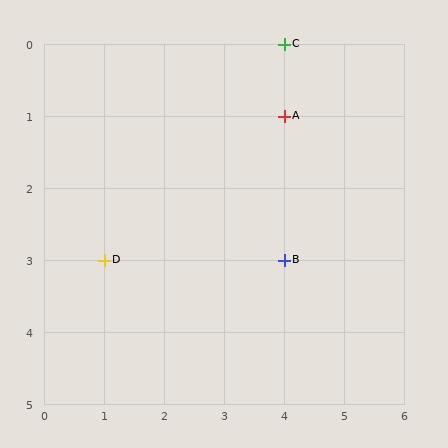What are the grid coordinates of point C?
Point C is at grid coordinates (4, 0).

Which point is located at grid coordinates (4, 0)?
Point C is at (4, 0).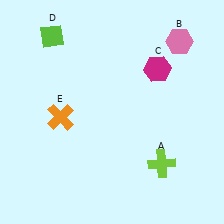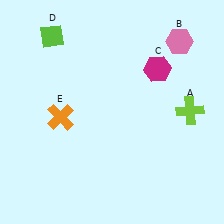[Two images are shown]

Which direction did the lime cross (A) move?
The lime cross (A) moved up.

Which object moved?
The lime cross (A) moved up.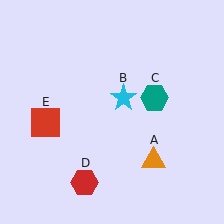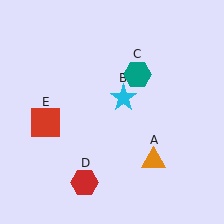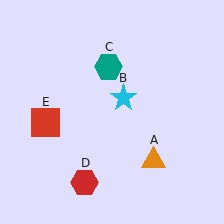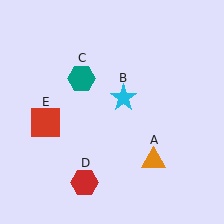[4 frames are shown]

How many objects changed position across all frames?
1 object changed position: teal hexagon (object C).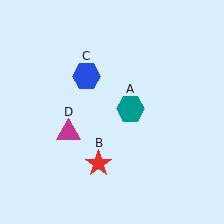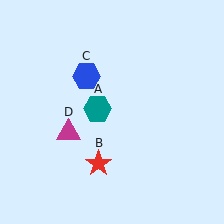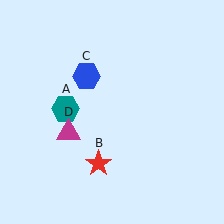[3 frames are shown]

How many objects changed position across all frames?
1 object changed position: teal hexagon (object A).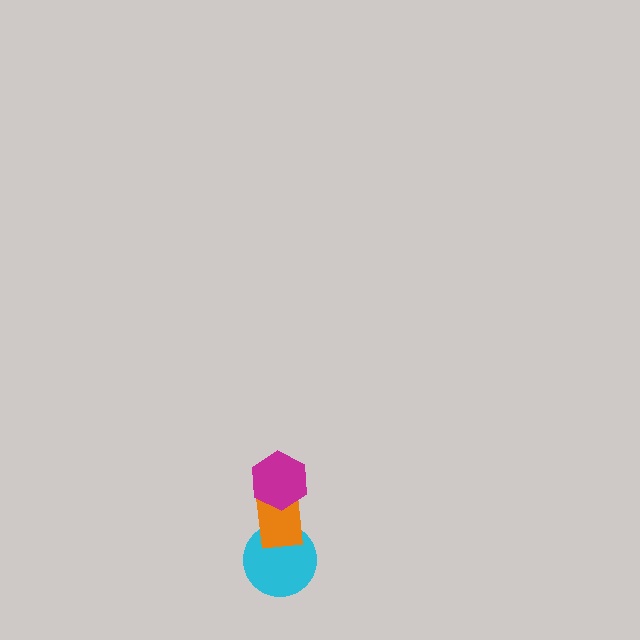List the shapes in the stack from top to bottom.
From top to bottom: the magenta hexagon, the orange rectangle, the cyan circle.